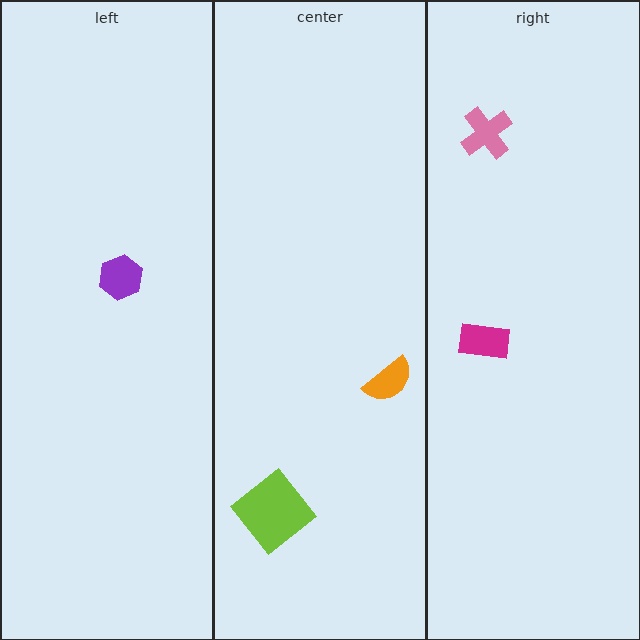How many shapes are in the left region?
1.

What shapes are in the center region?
The orange semicircle, the lime diamond.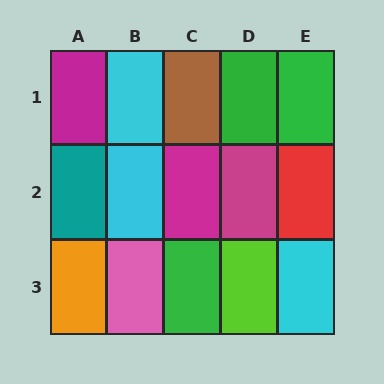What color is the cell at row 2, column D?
Magenta.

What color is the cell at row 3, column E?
Cyan.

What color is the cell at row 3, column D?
Lime.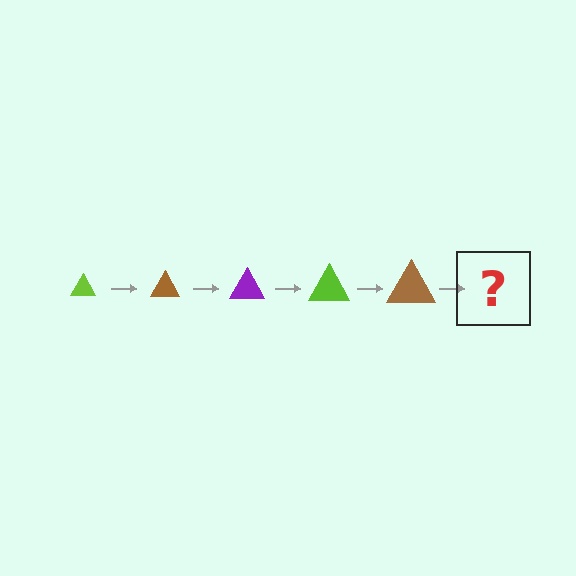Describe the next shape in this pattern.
It should be a purple triangle, larger than the previous one.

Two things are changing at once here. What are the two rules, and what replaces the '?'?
The two rules are that the triangle grows larger each step and the color cycles through lime, brown, and purple. The '?' should be a purple triangle, larger than the previous one.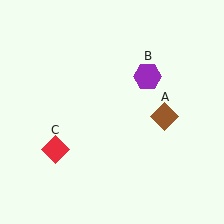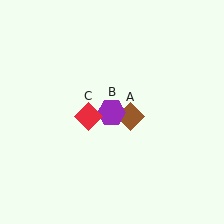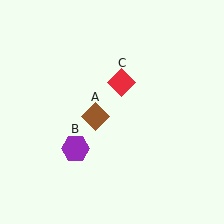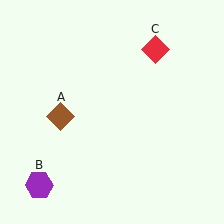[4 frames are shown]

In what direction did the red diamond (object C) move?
The red diamond (object C) moved up and to the right.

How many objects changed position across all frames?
3 objects changed position: brown diamond (object A), purple hexagon (object B), red diamond (object C).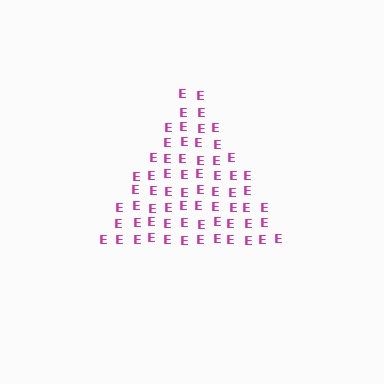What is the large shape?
The large shape is a triangle.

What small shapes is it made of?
It is made of small letter E's.